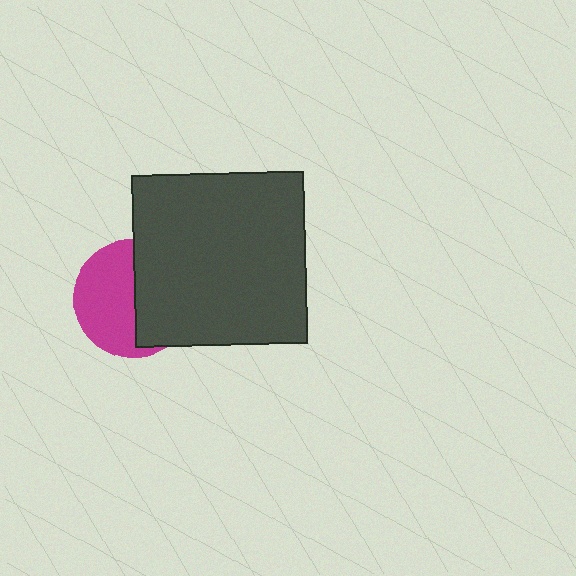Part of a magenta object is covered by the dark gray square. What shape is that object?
It is a circle.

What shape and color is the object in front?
The object in front is a dark gray square.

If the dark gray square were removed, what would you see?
You would see the complete magenta circle.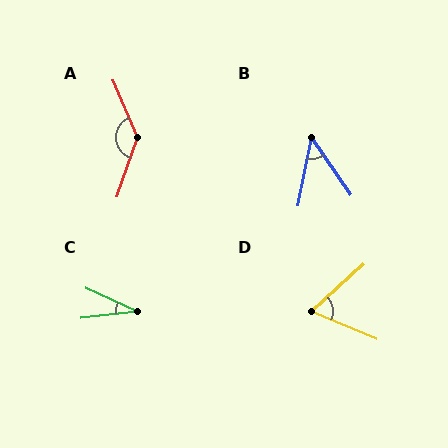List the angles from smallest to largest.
C (31°), B (46°), D (66°), A (138°).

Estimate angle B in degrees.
Approximately 46 degrees.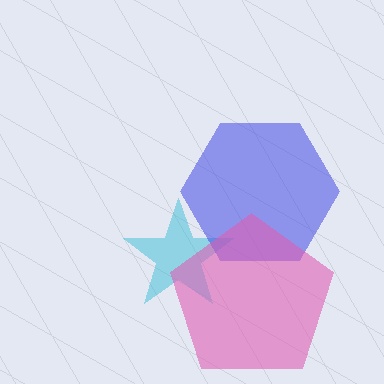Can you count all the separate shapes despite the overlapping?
Yes, there are 3 separate shapes.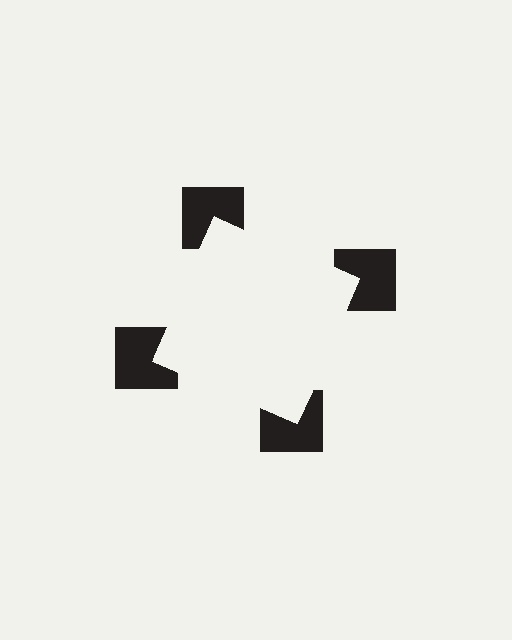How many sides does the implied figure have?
4 sides.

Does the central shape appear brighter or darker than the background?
It typically appears slightly brighter than the background, even though no actual brightness change is drawn.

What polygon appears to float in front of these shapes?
An illusory square — its edges are inferred from the aligned wedge cuts in the notched squares, not physically drawn.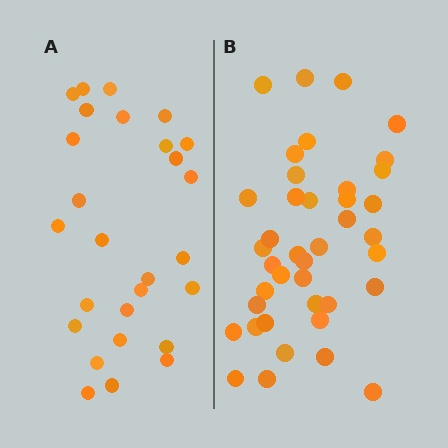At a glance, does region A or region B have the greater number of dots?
Region B (the right region) has more dots.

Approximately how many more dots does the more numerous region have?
Region B has approximately 15 more dots than region A.